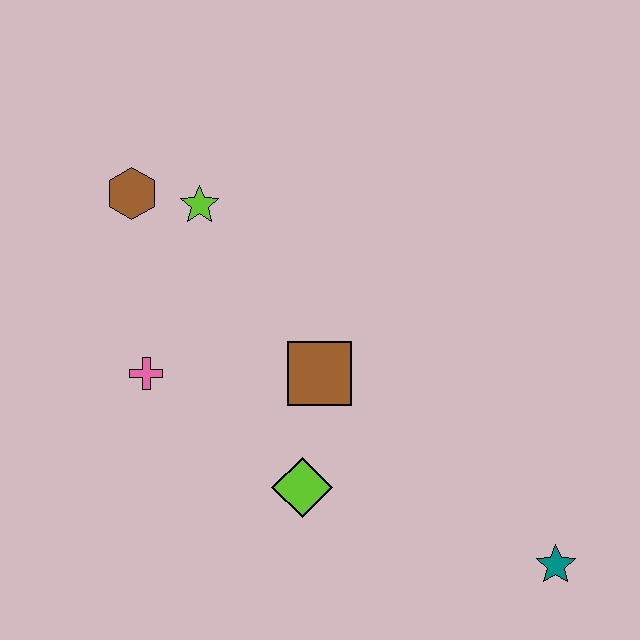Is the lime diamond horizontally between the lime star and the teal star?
Yes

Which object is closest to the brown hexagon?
The lime star is closest to the brown hexagon.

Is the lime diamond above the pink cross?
No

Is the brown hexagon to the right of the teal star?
No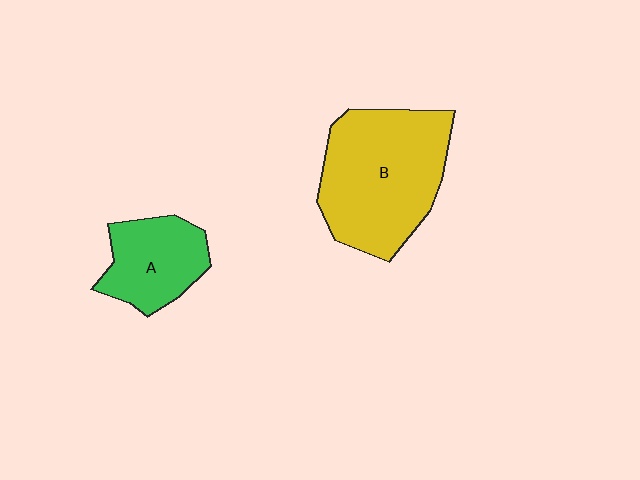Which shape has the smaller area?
Shape A (green).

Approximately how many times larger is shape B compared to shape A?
Approximately 1.9 times.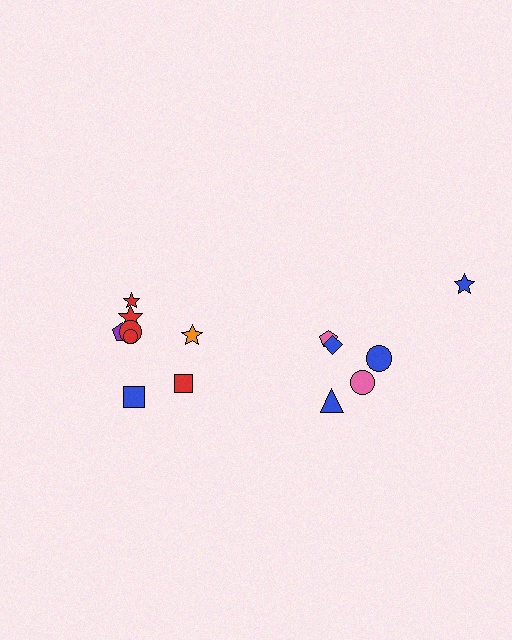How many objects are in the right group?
There are 6 objects.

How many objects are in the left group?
There are 8 objects.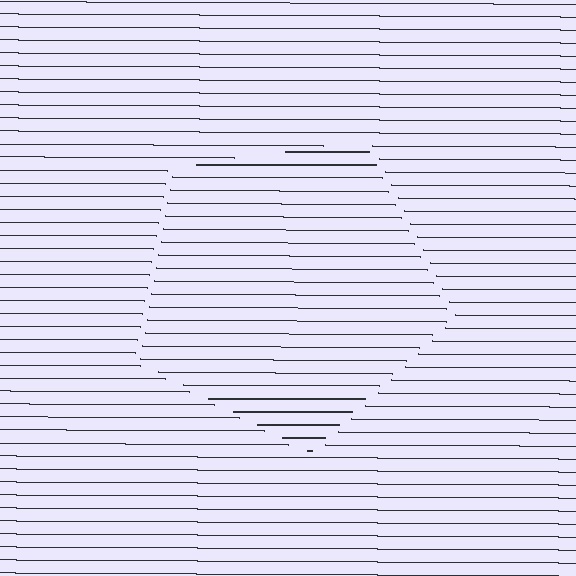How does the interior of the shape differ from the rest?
The interior of the shape contains the same grating, shifted by half a period — the contour is defined by the phase discontinuity where line-ends from the inner and outer gratings abut.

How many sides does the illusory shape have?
5 sides — the line-ends trace a pentagon.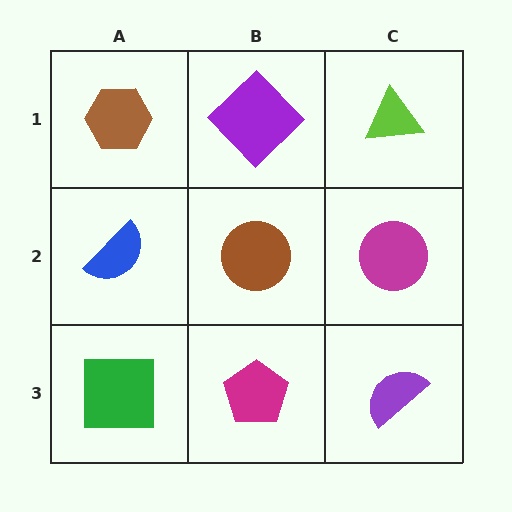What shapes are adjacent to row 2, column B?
A purple diamond (row 1, column B), a magenta pentagon (row 3, column B), a blue semicircle (row 2, column A), a magenta circle (row 2, column C).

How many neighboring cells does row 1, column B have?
3.